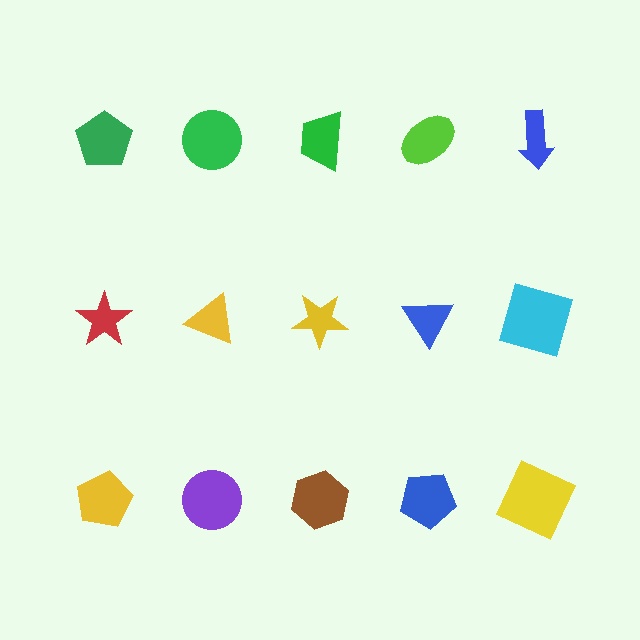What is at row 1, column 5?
A blue arrow.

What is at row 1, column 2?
A green circle.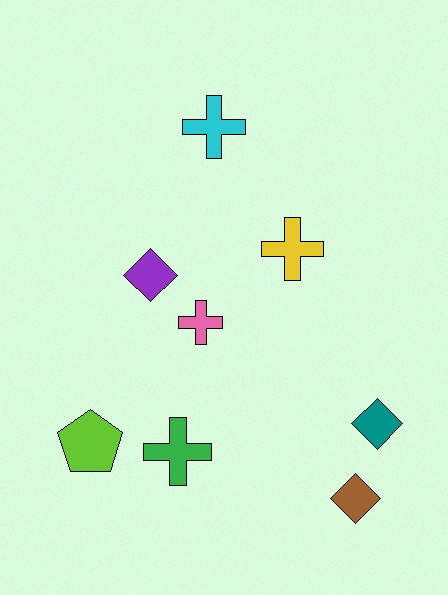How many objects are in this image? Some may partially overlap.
There are 8 objects.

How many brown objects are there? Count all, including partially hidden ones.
There is 1 brown object.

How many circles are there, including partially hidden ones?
There are no circles.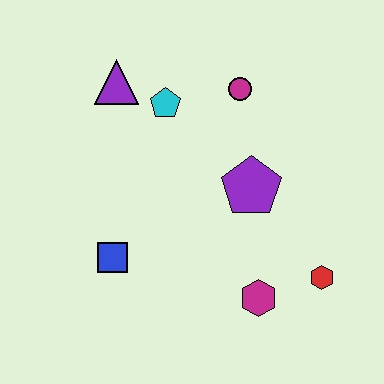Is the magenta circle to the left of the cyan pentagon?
No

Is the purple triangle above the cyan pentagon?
Yes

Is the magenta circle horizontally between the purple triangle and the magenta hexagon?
Yes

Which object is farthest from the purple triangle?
The red hexagon is farthest from the purple triangle.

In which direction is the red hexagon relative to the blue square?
The red hexagon is to the right of the blue square.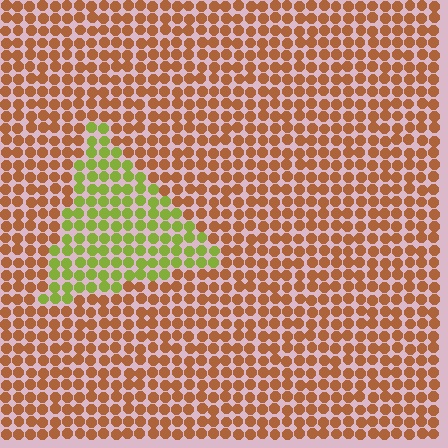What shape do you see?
I see a triangle.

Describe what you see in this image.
The image is filled with small brown elements in a uniform arrangement. A triangle-shaped region is visible where the elements are tinted to a slightly different hue, forming a subtle color boundary.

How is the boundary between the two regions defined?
The boundary is defined purely by a slight shift in hue (about 61 degrees). Spacing, size, and orientation are identical on both sides.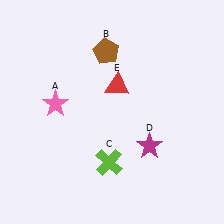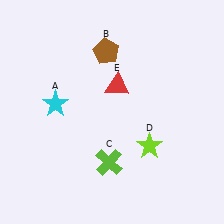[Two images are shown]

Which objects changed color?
A changed from pink to cyan. D changed from magenta to lime.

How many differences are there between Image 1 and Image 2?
There are 2 differences between the two images.